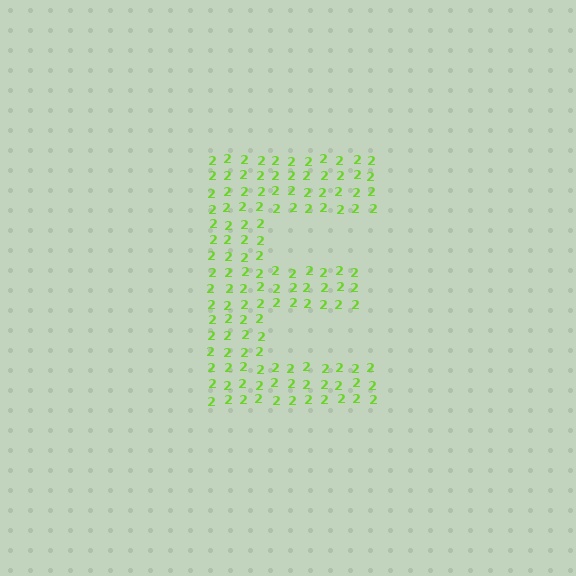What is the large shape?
The large shape is the letter E.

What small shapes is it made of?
It is made of small digit 2's.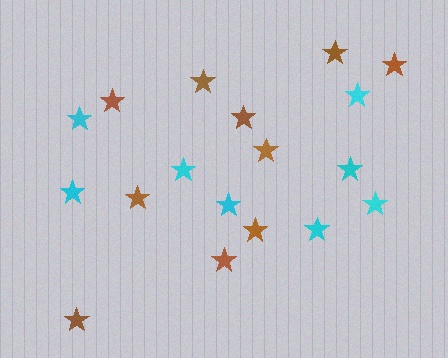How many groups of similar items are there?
There are 2 groups: one group of cyan stars (8) and one group of brown stars (10).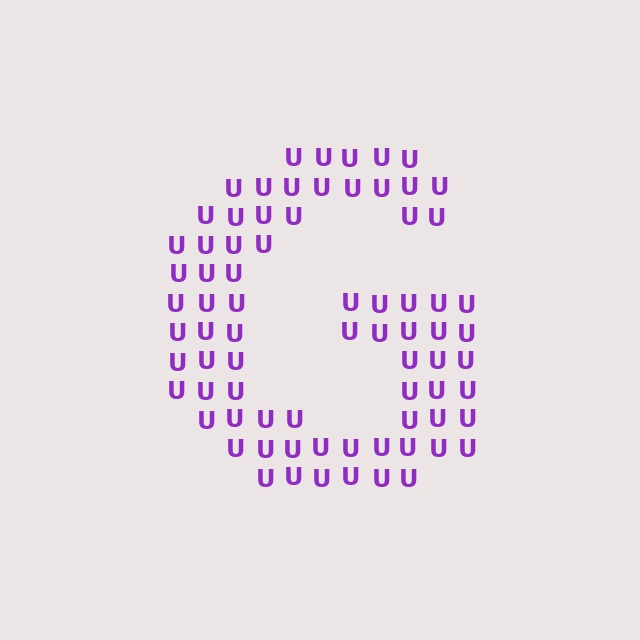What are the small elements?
The small elements are letter U's.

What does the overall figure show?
The overall figure shows the letter G.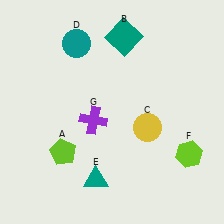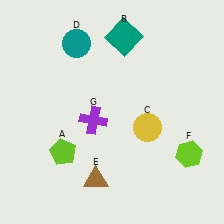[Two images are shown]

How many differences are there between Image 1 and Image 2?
There is 1 difference between the two images.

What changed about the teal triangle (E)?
In Image 1, E is teal. In Image 2, it changed to brown.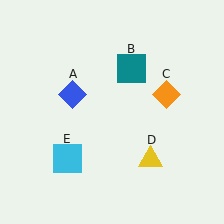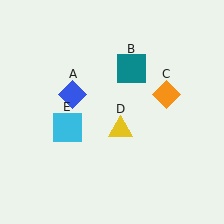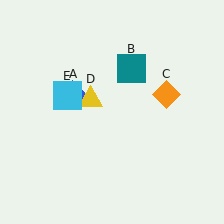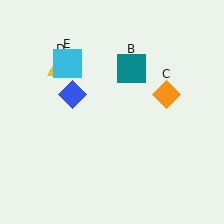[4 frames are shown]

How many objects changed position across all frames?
2 objects changed position: yellow triangle (object D), cyan square (object E).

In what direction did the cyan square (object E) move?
The cyan square (object E) moved up.